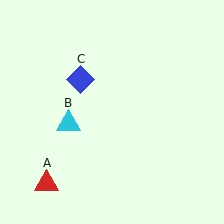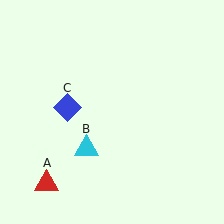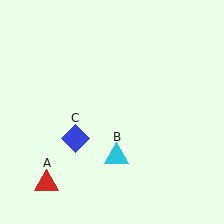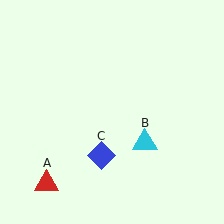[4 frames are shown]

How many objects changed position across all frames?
2 objects changed position: cyan triangle (object B), blue diamond (object C).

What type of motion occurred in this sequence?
The cyan triangle (object B), blue diamond (object C) rotated counterclockwise around the center of the scene.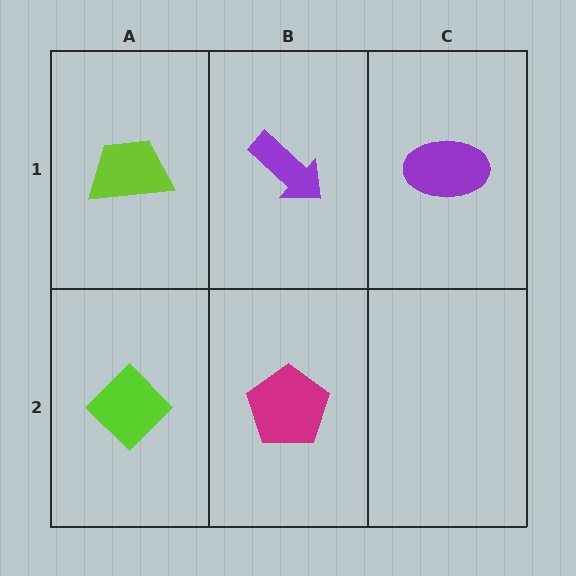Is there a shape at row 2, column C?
No, that cell is empty.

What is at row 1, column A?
A lime trapezoid.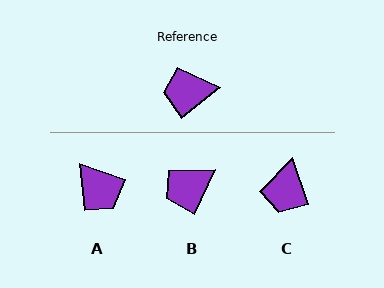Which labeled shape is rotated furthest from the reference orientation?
A, about 122 degrees away.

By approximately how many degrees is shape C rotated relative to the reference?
Approximately 70 degrees counter-clockwise.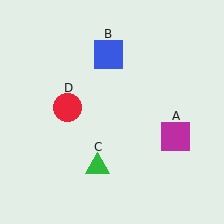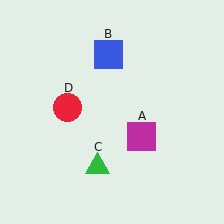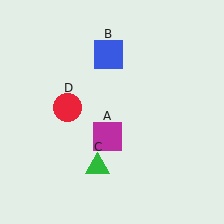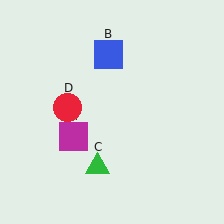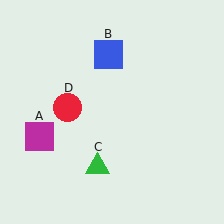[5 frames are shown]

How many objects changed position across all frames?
1 object changed position: magenta square (object A).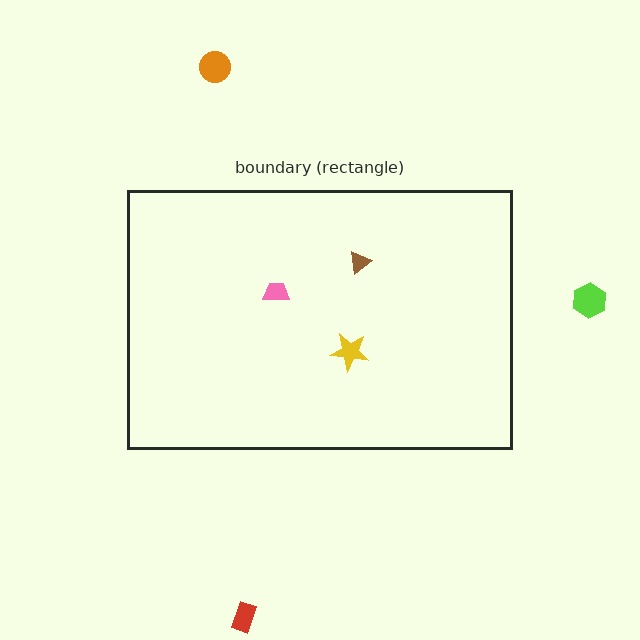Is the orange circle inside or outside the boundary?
Outside.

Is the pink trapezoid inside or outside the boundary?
Inside.